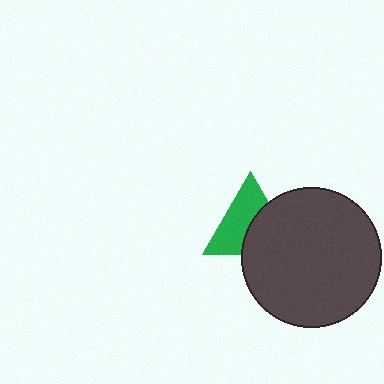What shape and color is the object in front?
The object in front is a dark gray circle.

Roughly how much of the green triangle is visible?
About half of it is visible (roughly 56%).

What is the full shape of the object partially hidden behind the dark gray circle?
The partially hidden object is a green triangle.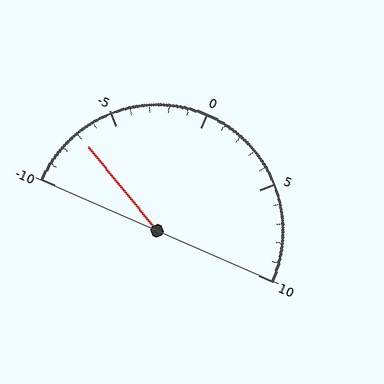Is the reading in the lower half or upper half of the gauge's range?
The reading is in the lower half of the range (-10 to 10).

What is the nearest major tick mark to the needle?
The nearest major tick mark is -5.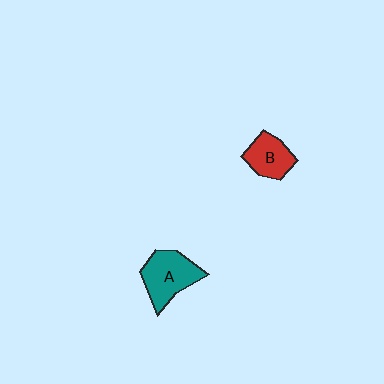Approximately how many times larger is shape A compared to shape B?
Approximately 1.4 times.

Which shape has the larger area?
Shape A (teal).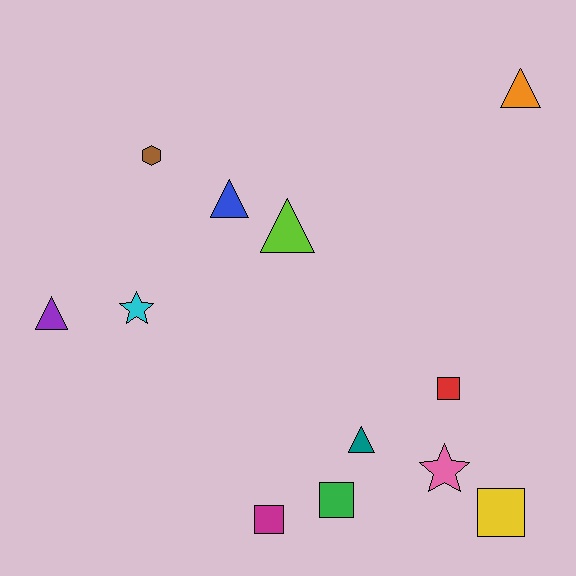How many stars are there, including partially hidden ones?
There are 2 stars.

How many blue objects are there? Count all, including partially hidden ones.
There is 1 blue object.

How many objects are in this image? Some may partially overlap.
There are 12 objects.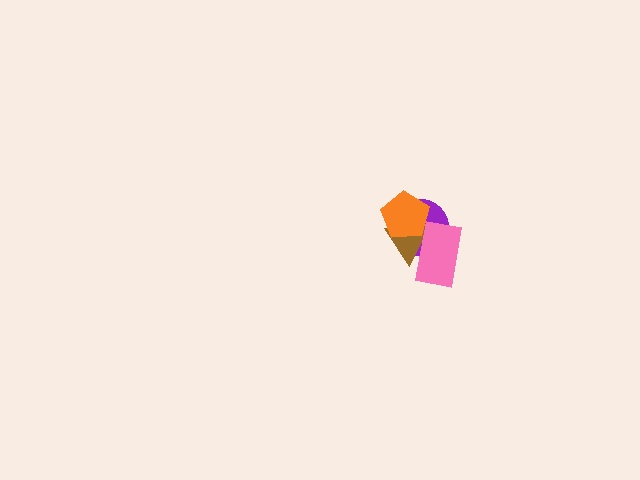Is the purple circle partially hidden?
Yes, it is partially covered by another shape.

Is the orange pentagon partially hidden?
No, no other shape covers it.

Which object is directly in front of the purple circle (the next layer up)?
The brown triangle is directly in front of the purple circle.